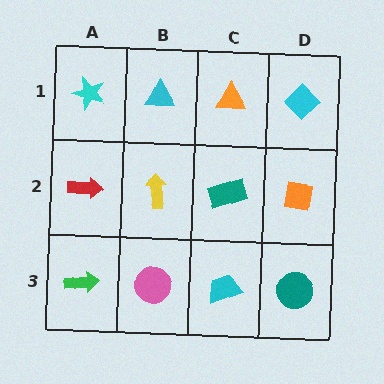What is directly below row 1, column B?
A yellow arrow.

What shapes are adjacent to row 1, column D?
An orange square (row 2, column D), an orange triangle (row 1, column C).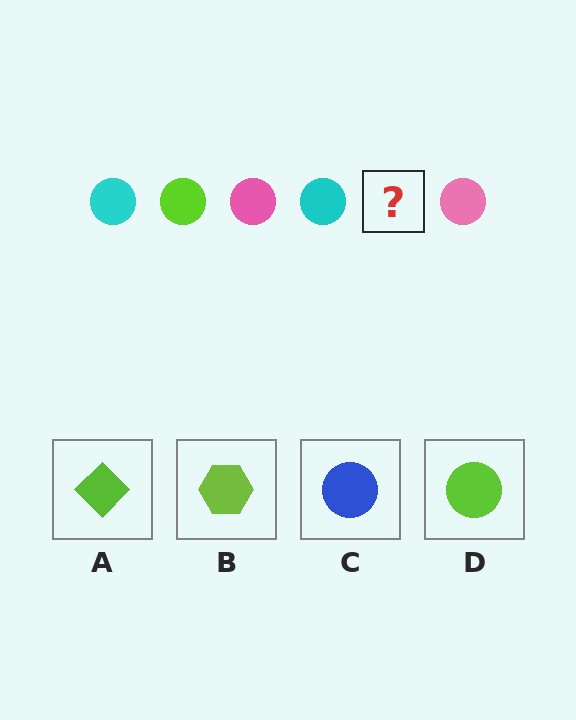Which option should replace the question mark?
Option D.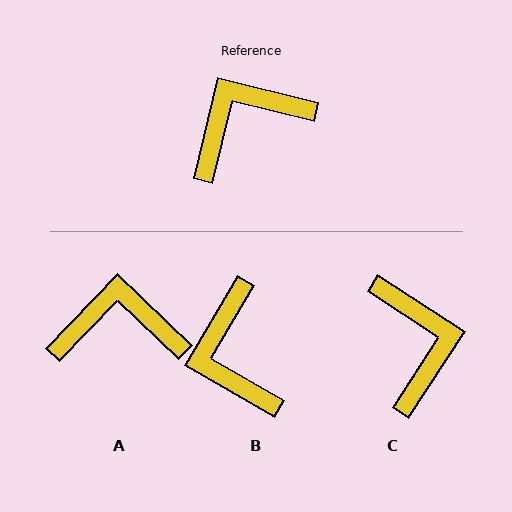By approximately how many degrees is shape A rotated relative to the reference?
Approximately 30 degrees clockwise.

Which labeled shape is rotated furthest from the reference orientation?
C, about 109 degrees away.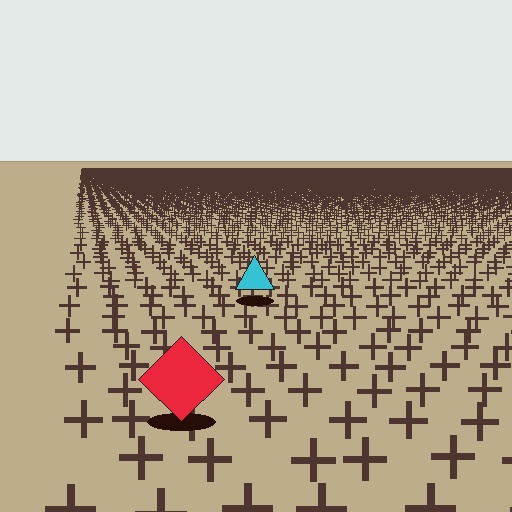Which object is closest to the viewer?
The red diamond is closest. The texture marks near it are larger and more spread out.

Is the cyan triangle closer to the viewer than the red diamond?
No. The red diamond is closer — you can tell from the texture gradient: the ground texture is coarser near it.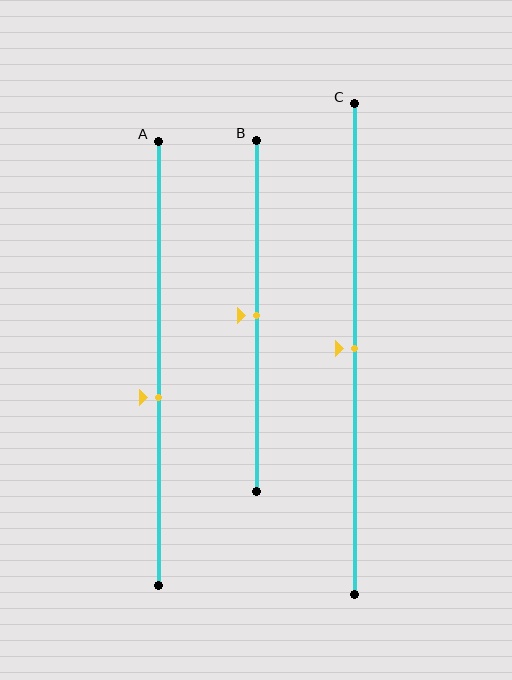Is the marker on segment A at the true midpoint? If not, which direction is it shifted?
No, the marker on segment A is shifted downward by about 8% of the segment length.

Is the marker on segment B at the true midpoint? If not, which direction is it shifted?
Yes, the marker on segment B is at the true midpoint.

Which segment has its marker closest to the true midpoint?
Segment B has its marker closest to the true midpoint.